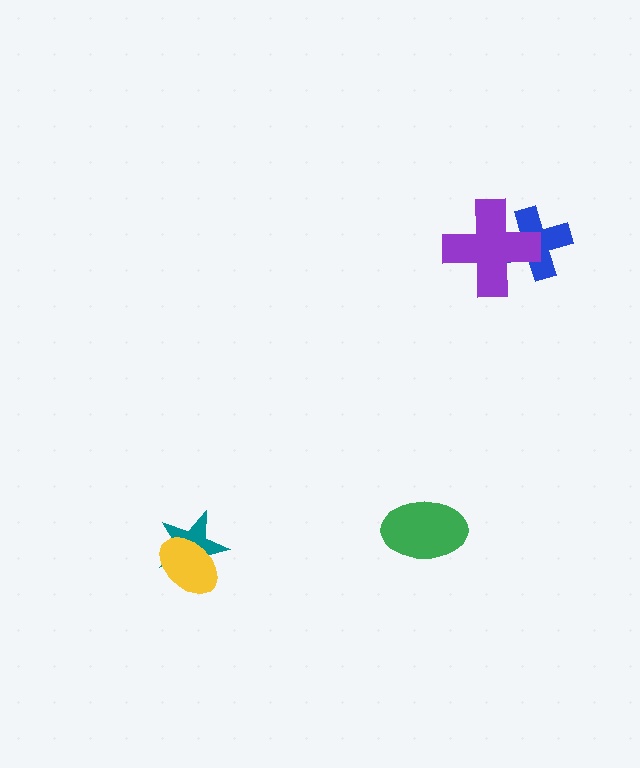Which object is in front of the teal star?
The yellow ellipse is in front of the teal star.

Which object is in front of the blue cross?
The purple cross is in front of the blue cross.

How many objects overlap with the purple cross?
1 object overlaps with the purple cross.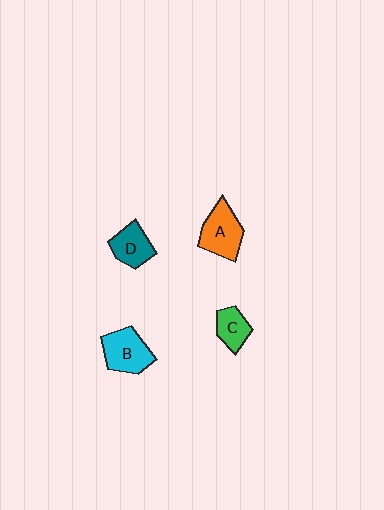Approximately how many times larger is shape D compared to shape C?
Approximately 1.2 times.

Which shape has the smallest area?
Shape C (green).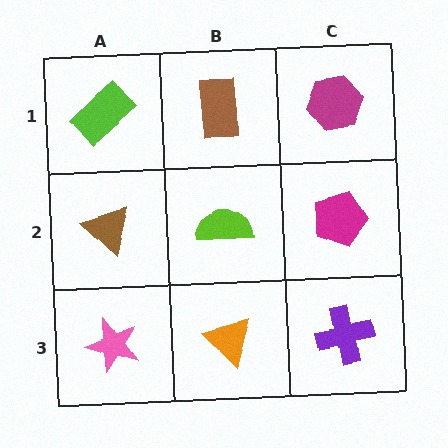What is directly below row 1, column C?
A magenta pentagon.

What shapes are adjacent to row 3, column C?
A magenta pentagon (row 2, column C), an orange triangle (row 3, column B).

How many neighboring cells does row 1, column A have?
2.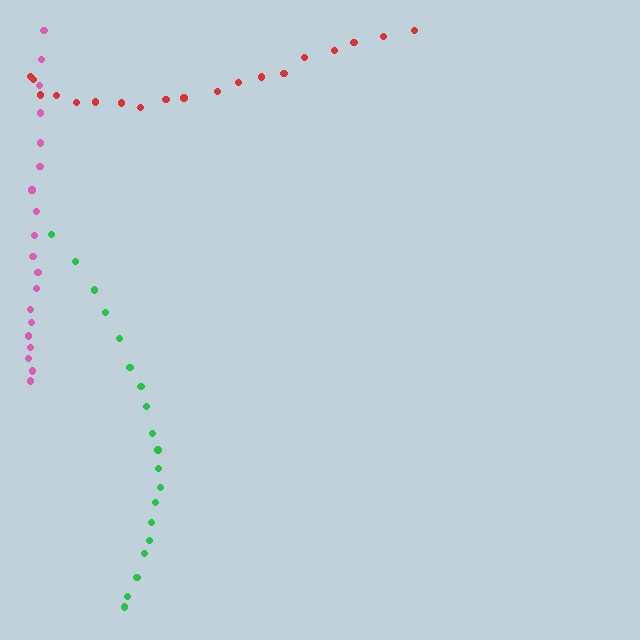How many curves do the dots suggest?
There are 3 distinct paths.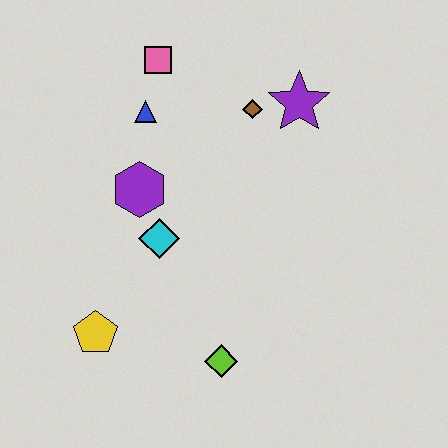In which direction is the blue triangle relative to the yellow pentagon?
The blue triangle is above the yellow pentagon.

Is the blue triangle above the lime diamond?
Yes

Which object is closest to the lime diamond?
The yellow pentagon is closest to the lime diamond.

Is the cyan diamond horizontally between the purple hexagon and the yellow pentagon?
No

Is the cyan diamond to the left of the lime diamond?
Yes